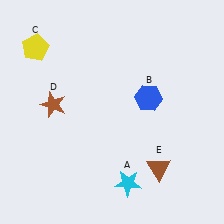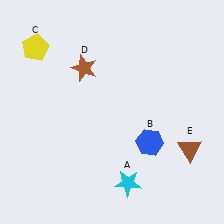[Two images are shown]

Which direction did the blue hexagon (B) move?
The blue hexagon (B) moved down.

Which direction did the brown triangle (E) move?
The brown triangle (E) moved right.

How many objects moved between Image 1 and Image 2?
3 objects moved between the two images.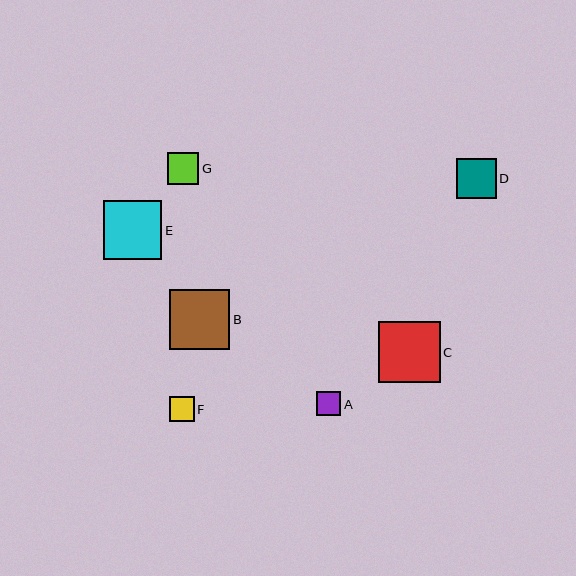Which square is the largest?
Square C is the largest with a size of approximately 61 pixels.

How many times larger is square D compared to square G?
Square D is approximately 1.3 times the size of square G.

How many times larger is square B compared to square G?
Square B is approximately 1.9 times the size of square G.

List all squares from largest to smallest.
From largest to smallest: C, B, E, D, G, F, A.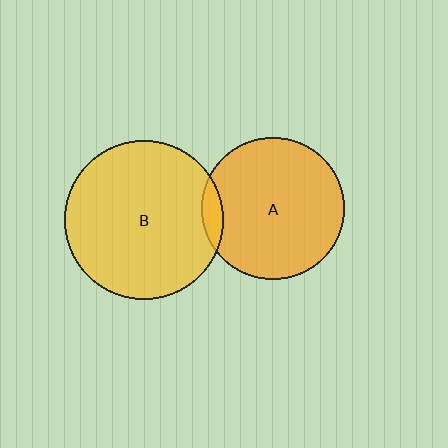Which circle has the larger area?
Circle B (yellow).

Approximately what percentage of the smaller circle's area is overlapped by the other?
Approximately 5%.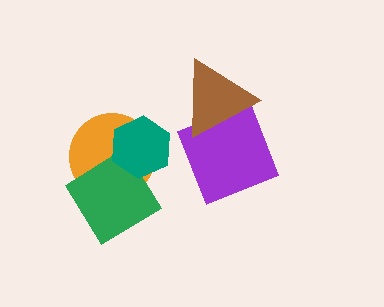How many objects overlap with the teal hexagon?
2 objects overlap with the teal hexagon.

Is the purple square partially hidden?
Yes, it is partially covered by another shape.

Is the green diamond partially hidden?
Yes, it is partially covered by another shape.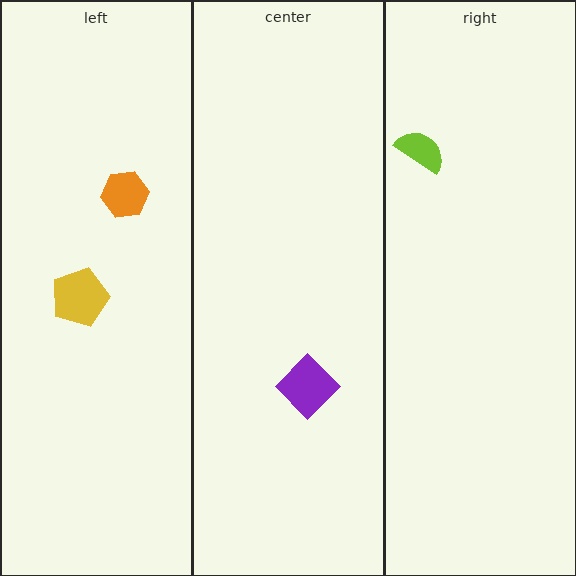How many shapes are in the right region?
1.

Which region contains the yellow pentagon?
The left region.